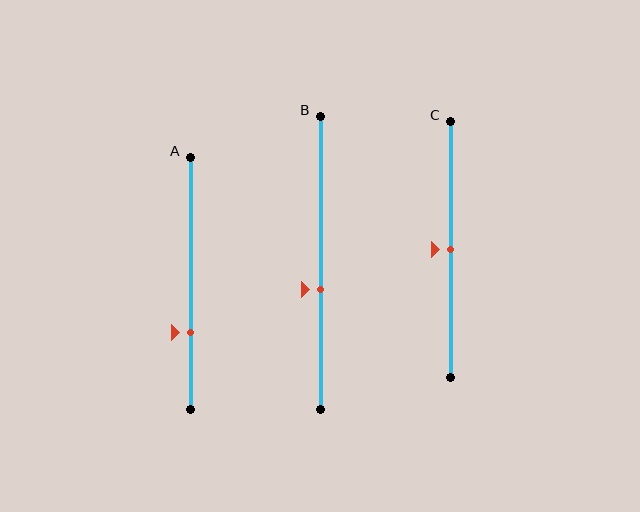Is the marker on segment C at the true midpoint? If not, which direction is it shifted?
Yes, the marker on segment C is at the true midpoint.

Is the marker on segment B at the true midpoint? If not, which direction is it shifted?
No, the marker on segment B is shifted downward by about 9% of the segment length.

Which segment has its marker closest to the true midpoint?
Segment C has its marker closest to the true midpoint.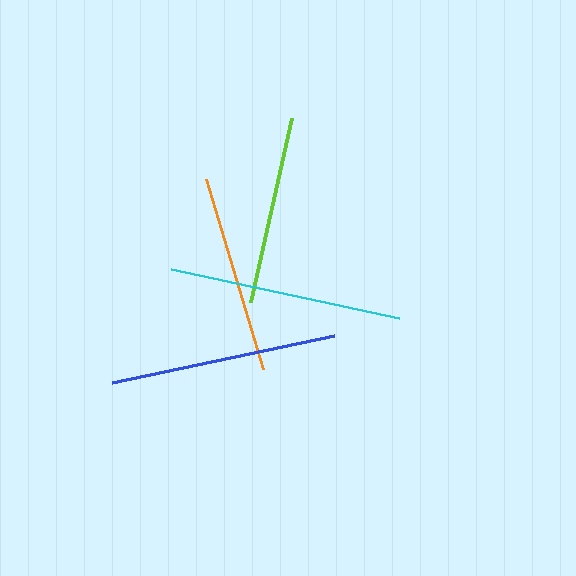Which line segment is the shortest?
The lime line is the shortest at approximately 188 pixels.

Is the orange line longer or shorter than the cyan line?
The cyan line is longer than the orange line.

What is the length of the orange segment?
The orange segment is approximately 198 pixels long.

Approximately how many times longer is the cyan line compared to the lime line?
The cyan line is approximately 1.2 times the length of the lime line.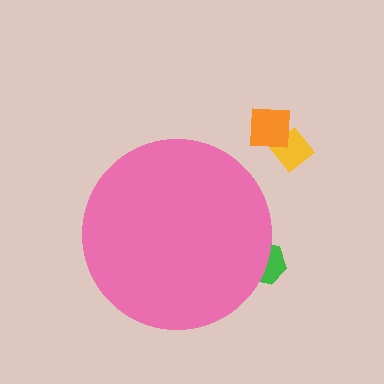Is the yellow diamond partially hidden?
No, the yellow diamond is fully visible.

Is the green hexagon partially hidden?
Yes, the green hexagon is partially hidden behind the pink circle.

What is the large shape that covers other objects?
A pink circle.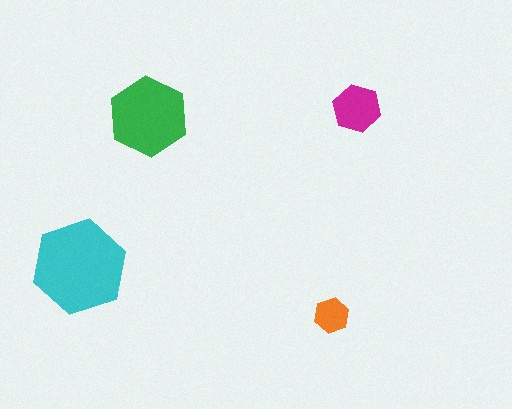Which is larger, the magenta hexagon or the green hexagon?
The green one.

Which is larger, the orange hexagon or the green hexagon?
The green one.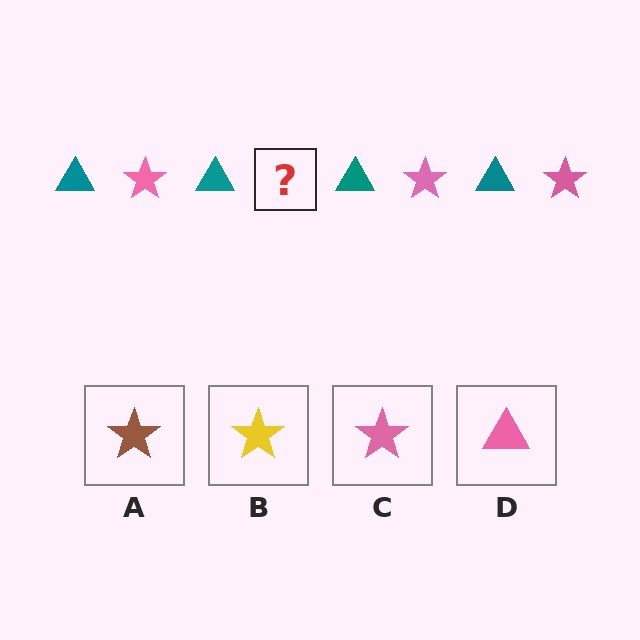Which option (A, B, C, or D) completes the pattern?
C.